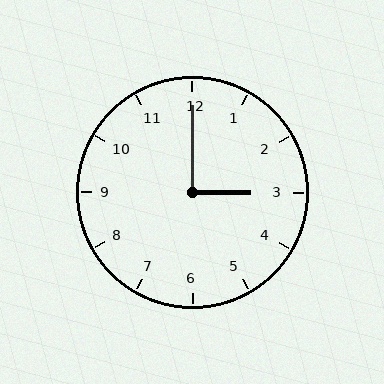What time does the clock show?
3:00.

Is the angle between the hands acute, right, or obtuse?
It is right.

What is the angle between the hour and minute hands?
Approximately 90 degrees.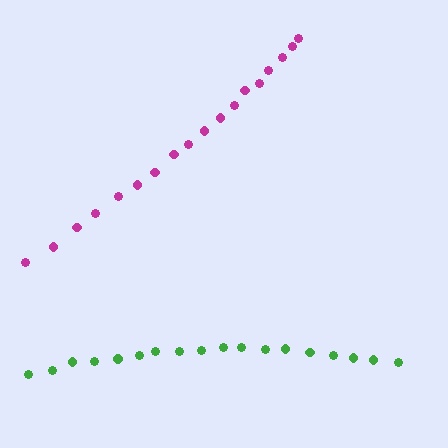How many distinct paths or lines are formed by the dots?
There are 2 distinct paths.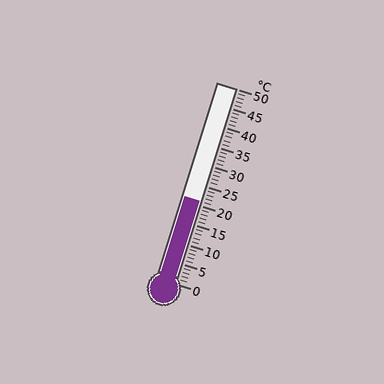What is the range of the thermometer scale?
The thermometer scale ranges from 0°C to 50°C.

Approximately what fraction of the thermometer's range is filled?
The thermometer is filled to approximately 40% of its range.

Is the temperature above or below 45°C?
The temperature is below 45°C.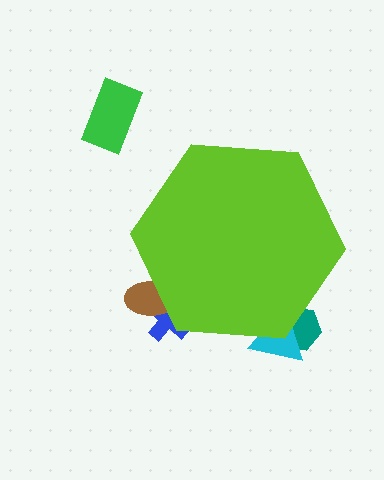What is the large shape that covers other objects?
A lime hexagon.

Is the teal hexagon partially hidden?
Yes, the teal hexagon is partially hidden behind the lime hexagon.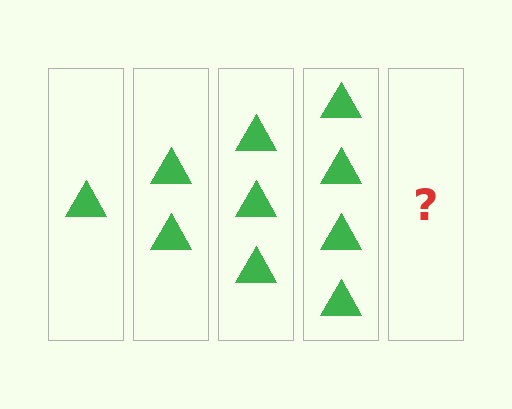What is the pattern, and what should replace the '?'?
The pattern is that each step adds one more triangle. The '?' should be 5 triangles.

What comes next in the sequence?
The next element should be 5 triangles.